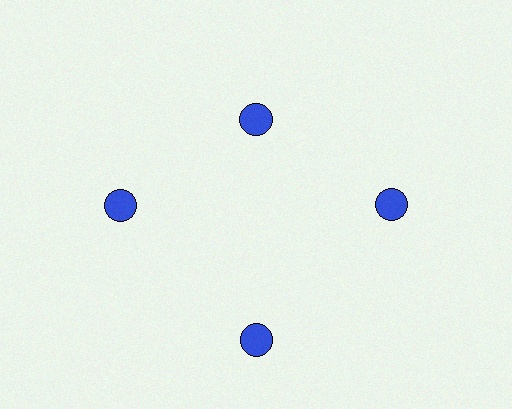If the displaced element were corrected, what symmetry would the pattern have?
It would have 4-fold rotational symmetry — the pattern would map onto itself every 90 degrees.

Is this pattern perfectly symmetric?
No. The 4 blue circles are arranged in a ring, but one element near the 12 o'clock position is pulled inward toward the center, breaking the 4-fold rotational symmetry.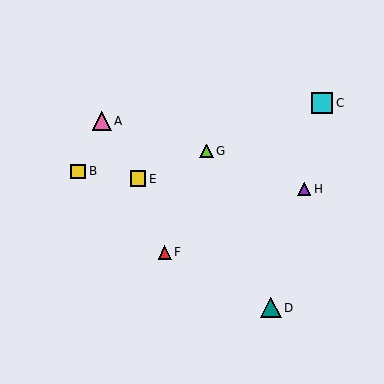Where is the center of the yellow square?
The center of the yellow square is at (138, 179).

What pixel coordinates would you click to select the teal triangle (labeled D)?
Click at (271, 308) to select the teal triangle D.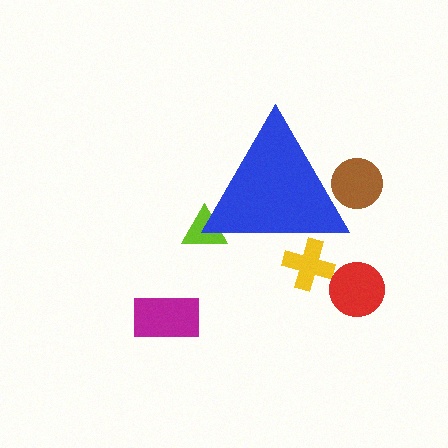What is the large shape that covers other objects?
A blue triangle.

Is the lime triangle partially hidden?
Yes, the lime triangle is partially hidden behind the blue triangle.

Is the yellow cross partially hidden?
Yes, the yellow cross is partially hidden behind the blue triangle.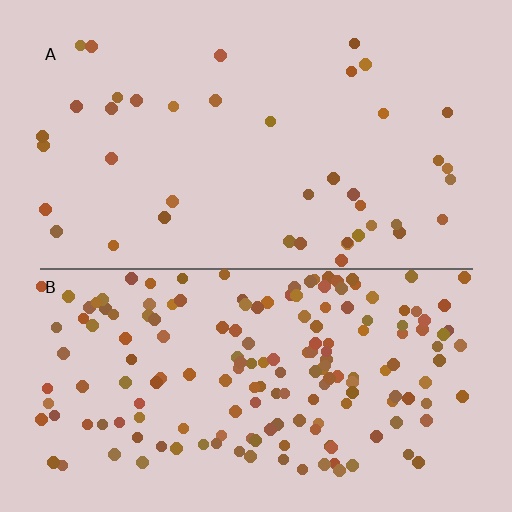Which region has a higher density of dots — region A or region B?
B (the bottom).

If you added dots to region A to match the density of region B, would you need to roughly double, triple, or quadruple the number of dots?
Approximately quadruple.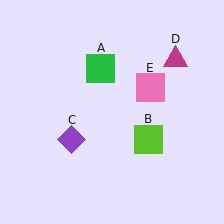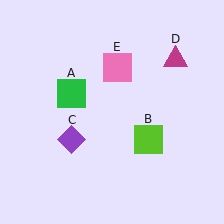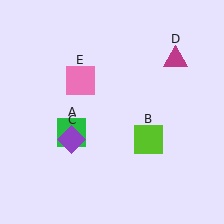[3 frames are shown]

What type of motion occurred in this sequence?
The green square (object A), pink square (object E) rotated counterclockwise around the center of the scene.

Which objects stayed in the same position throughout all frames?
Lime square (object B) and purple diamond (object C) and magenta triangle (object D) remained stationary.